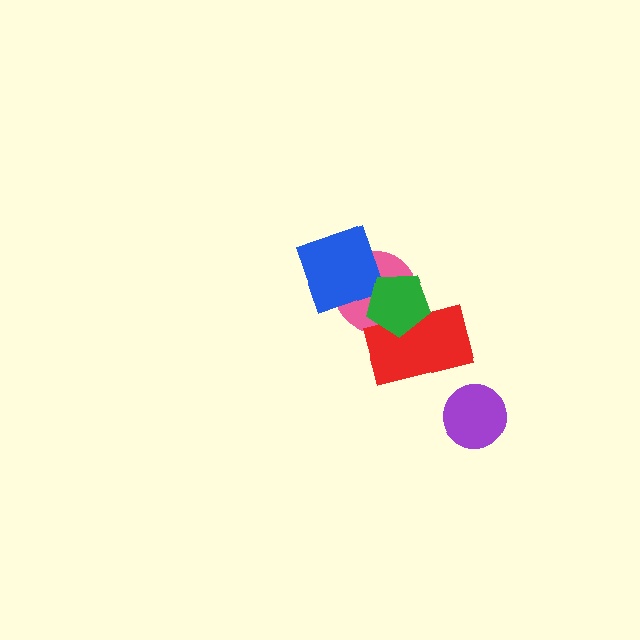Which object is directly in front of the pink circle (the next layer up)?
The red rectangle is directly in front of the pink circle.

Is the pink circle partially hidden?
Yes, it is partially covered by another shape.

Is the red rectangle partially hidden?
Yes, it is partially covered by another shape.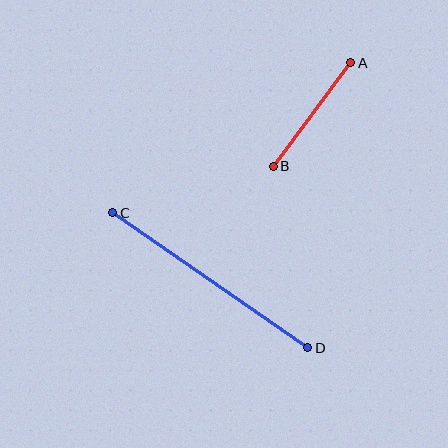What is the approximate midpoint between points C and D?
The midpoint is at approximately (210, 280) pixels.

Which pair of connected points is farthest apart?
Points C and D are farthest apart.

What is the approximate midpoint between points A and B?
The midpoint is at approximately (312, 115) pixels.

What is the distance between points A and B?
The distance is approximately 129 pixels.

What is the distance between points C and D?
The distance is approximately 237 pixels.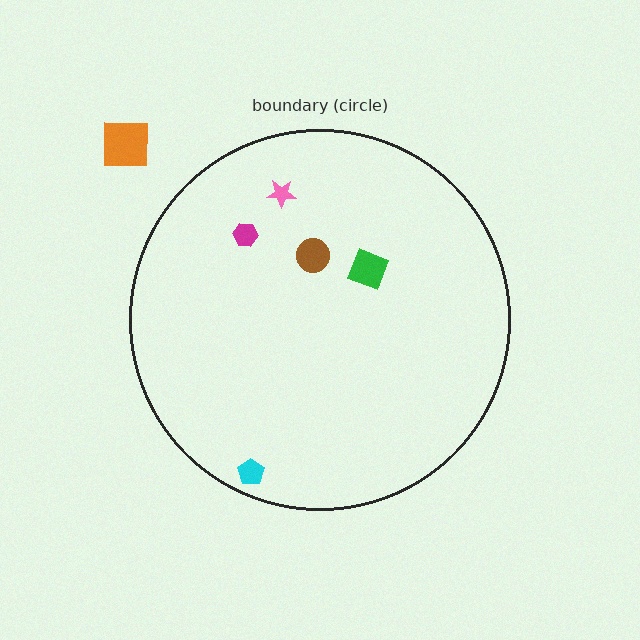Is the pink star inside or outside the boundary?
Inside.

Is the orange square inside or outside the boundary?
Outside.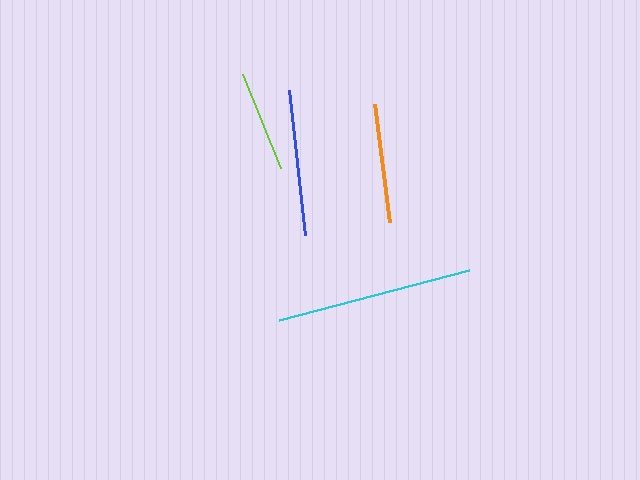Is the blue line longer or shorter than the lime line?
The blue line is longer than the lime line.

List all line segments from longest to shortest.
From longest to shortest: cyan, blue, orange, lime.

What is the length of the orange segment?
The orange segment is approximately 119 pixels long.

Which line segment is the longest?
The cyan line is the longest at approximately 196 pixels.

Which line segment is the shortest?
The lime line is the shortest at approximately 101 pixels.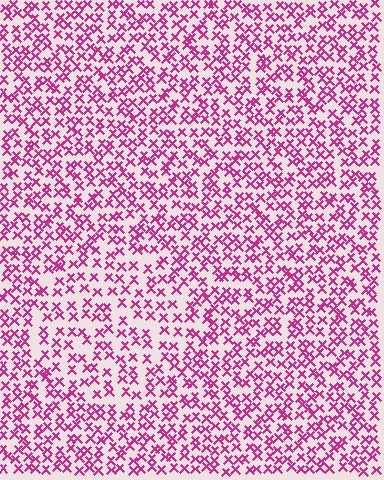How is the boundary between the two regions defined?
The boundary is defined by a change in element density (approximately 1.5x ratio). All elements are the same color, size, and shape.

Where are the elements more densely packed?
The elements are more densely packed outside the circle boundary.